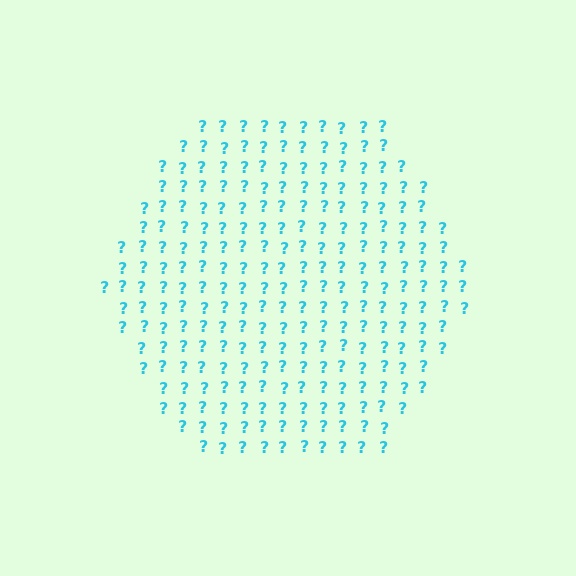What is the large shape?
The large shape is a hexagon.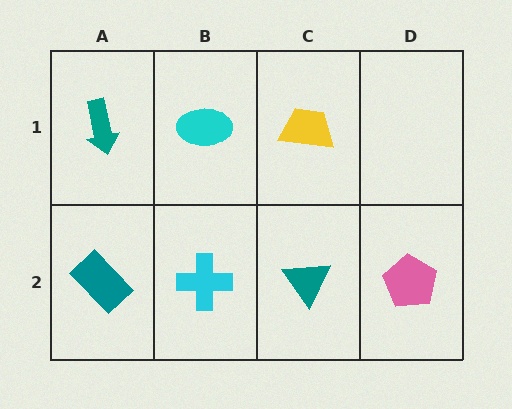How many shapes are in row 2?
4 shapes.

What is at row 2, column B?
A cyan cross.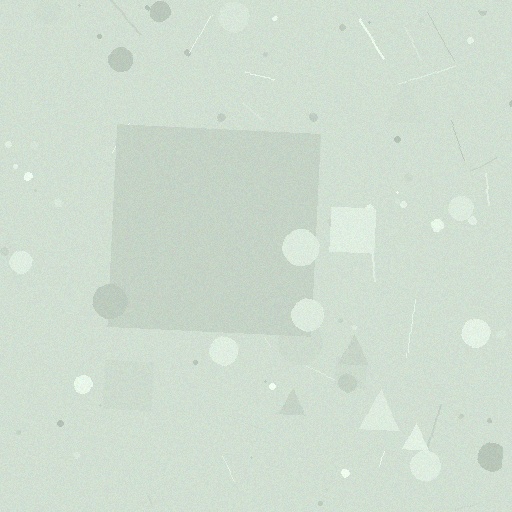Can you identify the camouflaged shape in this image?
The camouflaged shape is a square.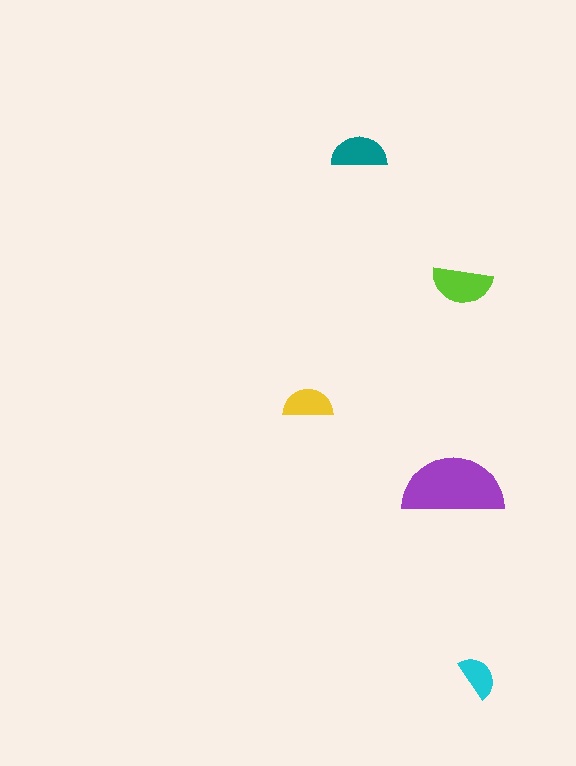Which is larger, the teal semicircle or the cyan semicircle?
The teal one.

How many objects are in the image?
There are 5 objects in the image.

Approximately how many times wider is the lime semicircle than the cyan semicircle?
About 1.5 times wider.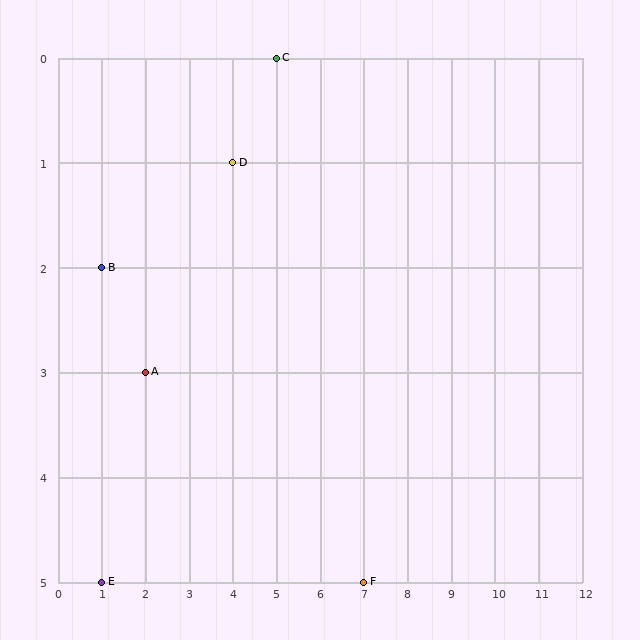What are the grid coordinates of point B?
Point B is at grid coordinates (1, 2).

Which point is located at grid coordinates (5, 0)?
Point C is at (5, 0).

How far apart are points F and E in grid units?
Points F and E are 6 columns apart.